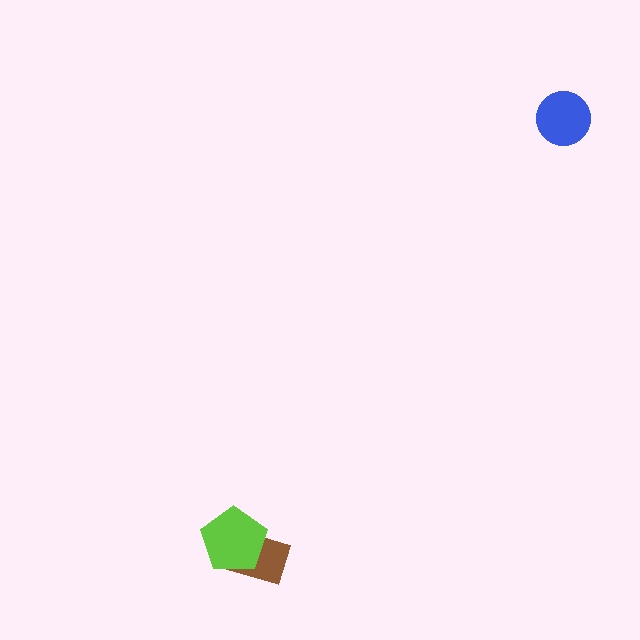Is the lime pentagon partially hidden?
No, no other shape covers it.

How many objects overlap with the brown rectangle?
1 object overlaps with the brown rectangle.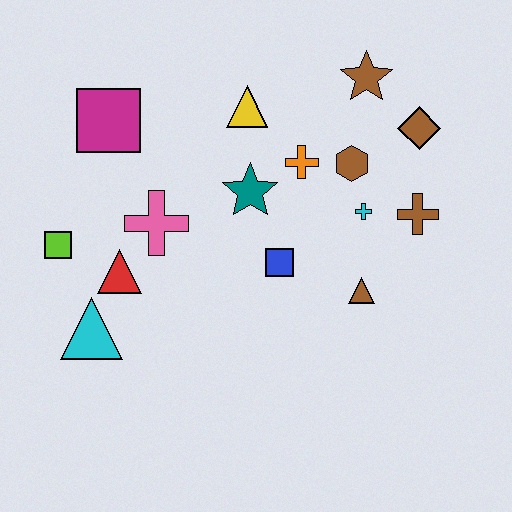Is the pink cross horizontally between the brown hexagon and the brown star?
No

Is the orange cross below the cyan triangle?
No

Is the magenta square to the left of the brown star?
Yes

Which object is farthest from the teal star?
The cyan triangle is farthest from the teal star.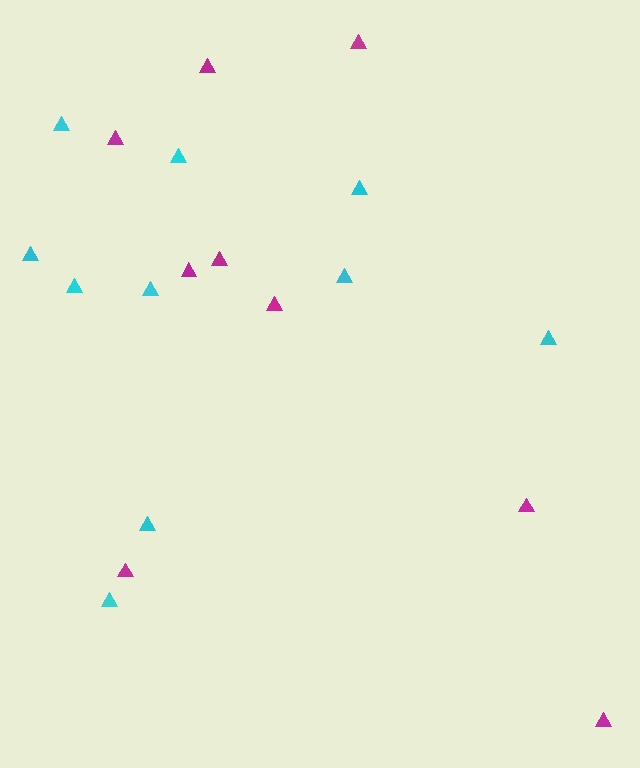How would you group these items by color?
There are 2 groups: one group of magenta triangles (9) and one group of cyan triangles (10).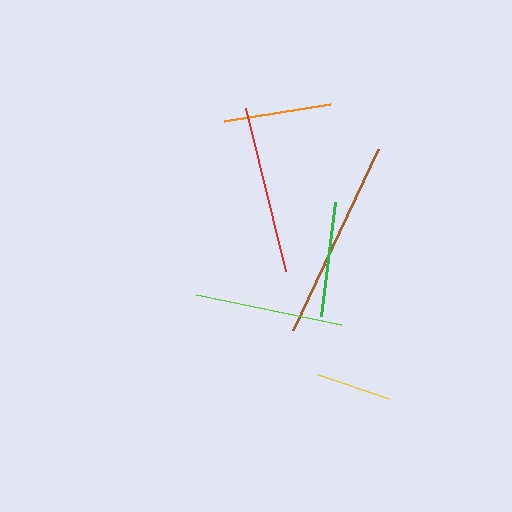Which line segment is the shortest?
The yellow line is the shortest at approximately 75 pixels.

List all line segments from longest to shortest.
From longest to shortest: brown, red, lime, green, orange, yellow.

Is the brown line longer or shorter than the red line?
The brown line is longer than the red line.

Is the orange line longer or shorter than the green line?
The green line is longer than the orange line.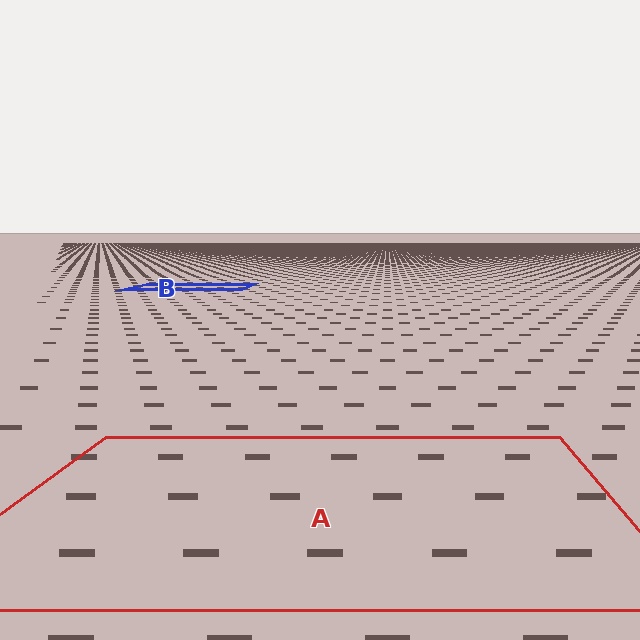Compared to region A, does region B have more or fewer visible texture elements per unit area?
Region B has more texture elements per unit area — they are packed more densely because it is farther away.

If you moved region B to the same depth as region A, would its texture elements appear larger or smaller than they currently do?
They would appear larger. At a closer depth, the same texture elements are projected at a bigger on-screen size.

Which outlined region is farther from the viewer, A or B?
Region B is farther from the viewer — the texture elements inside it appear smaller and more densely packed.